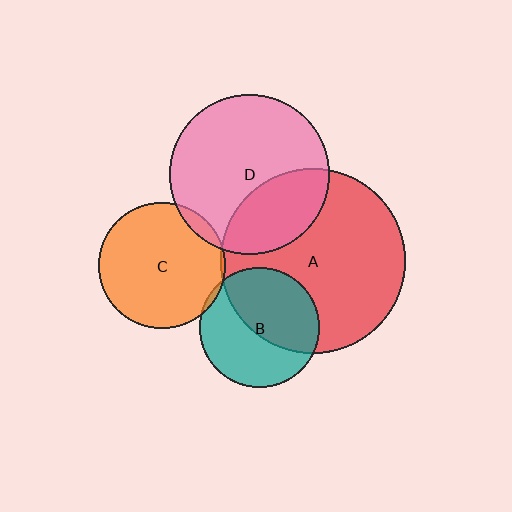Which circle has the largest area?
Circle A (red).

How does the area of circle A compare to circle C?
Approximately 2.2 times.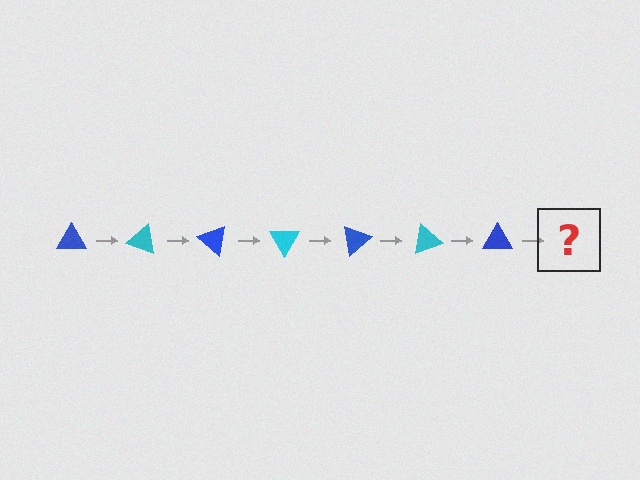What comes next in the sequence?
The next element should be a cyan triangle, rotated 140 degrees from the start.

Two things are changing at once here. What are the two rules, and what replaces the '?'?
The two rules are that it rotates 20 degrees each step and the color cycles through blue and cyan. The '?' should be a cyan triangle, rotated 140 degrees from the start.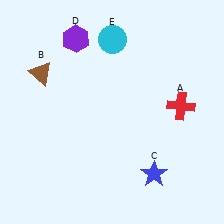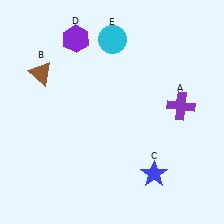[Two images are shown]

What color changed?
The cross (A) changed from red in Image 1 to purple in Image 2.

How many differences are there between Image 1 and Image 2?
There is 1 difference between the two images.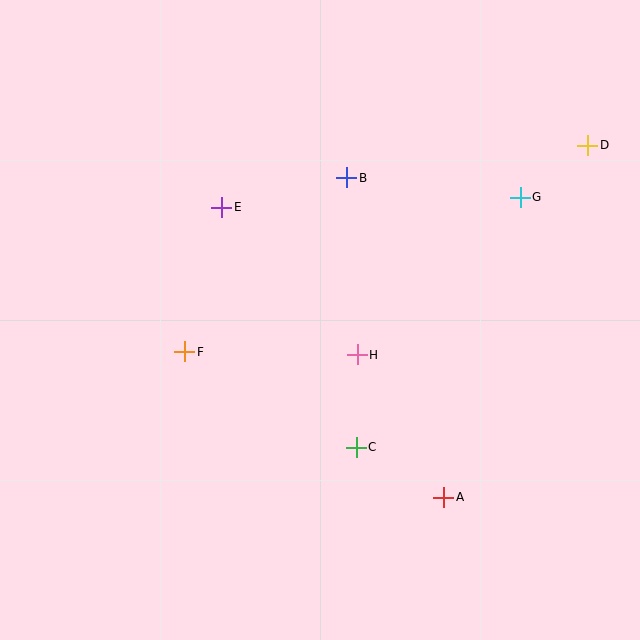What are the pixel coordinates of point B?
Point B is at (347, 178).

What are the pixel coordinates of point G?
Point G is at (520, 197).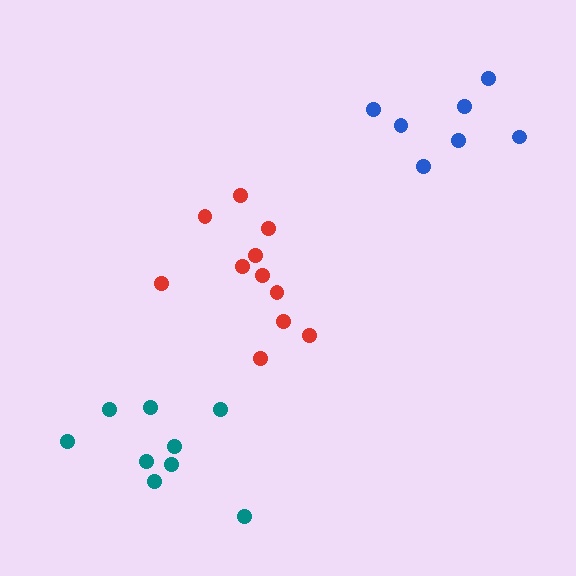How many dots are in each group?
Group 1: 9 dots, Group 2: 11 dots, Group 3: 7 dots (27 total).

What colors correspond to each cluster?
The clusters are colored: teal, red, blue.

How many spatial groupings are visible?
There are 3 spatial groupings.